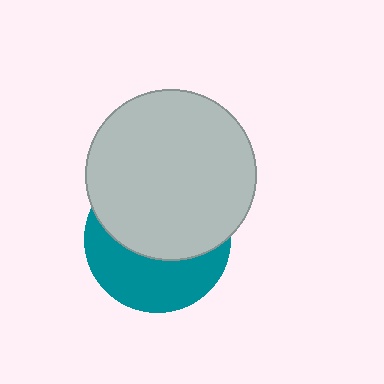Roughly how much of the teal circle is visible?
A small part of it is visible (roughly 43%).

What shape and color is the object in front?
The object in front is a light gray circle.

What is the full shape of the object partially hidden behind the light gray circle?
The partially hidden object is a teal circle.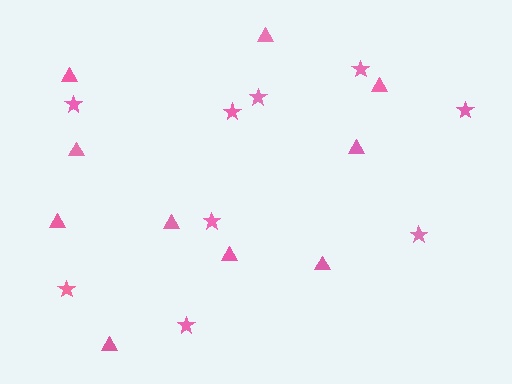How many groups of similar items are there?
There are 2 groups: one group of triangles (10) and one group of stars (9).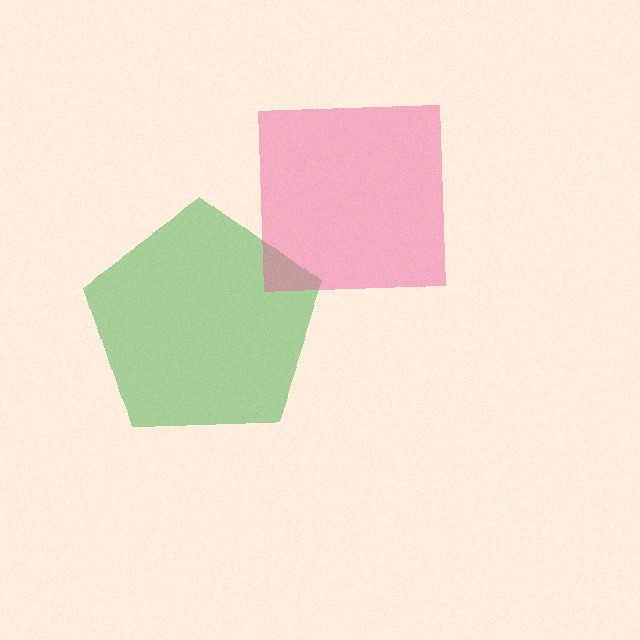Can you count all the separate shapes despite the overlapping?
Yes, there are 2 separate shapes.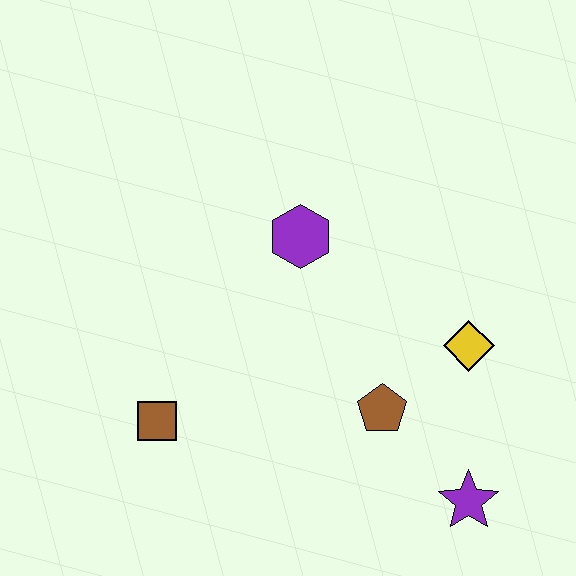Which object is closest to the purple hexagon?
The brown pentagon is closest to the purple hexagon.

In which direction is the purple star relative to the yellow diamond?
The purple star is below the yellow diamond.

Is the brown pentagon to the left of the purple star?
Yes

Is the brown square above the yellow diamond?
No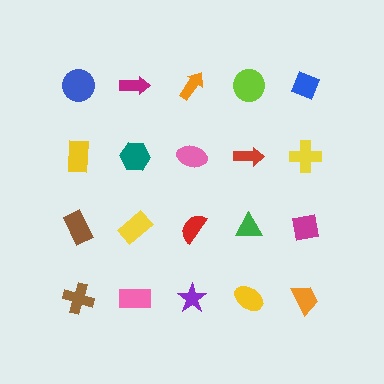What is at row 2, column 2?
A teal hexagon.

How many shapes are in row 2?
5 shapes.